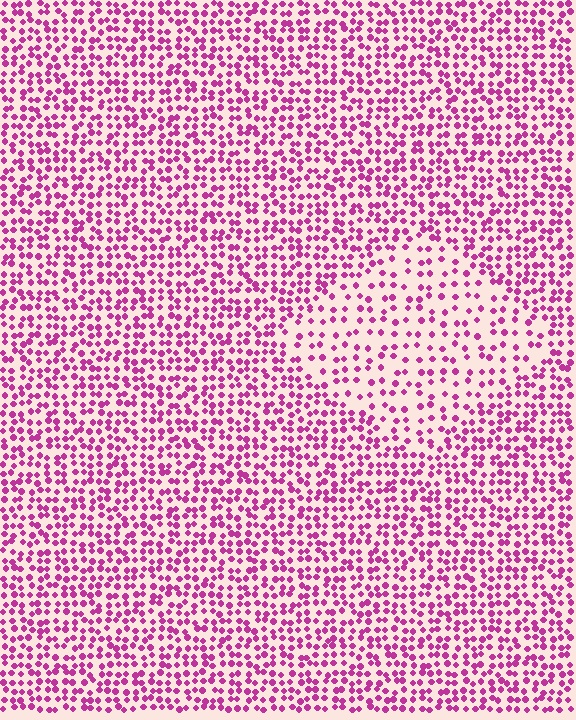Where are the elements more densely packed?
The elements are more densely packed outside the diamond boundary.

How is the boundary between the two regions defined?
The boundary is defined by a change in element density (approximately 2.0x ratio). All elements are the same color, size, and shape.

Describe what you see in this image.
The image contains small magenta elements arranged at two different densities. A diamond-shaped region is visible where the elements are less densely packed than the surrounding area.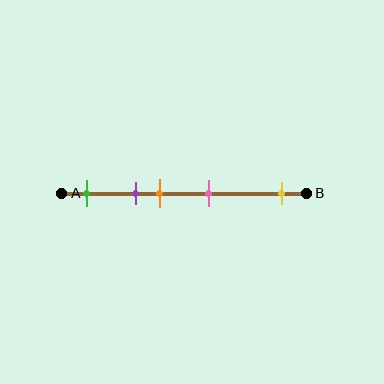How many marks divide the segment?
There are 5 marks dividing the segment.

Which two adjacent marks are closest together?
The purple and orange marks are the closest adjacent pair.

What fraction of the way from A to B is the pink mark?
The pink mark is approximately 60% (0.6) of the way from A to B.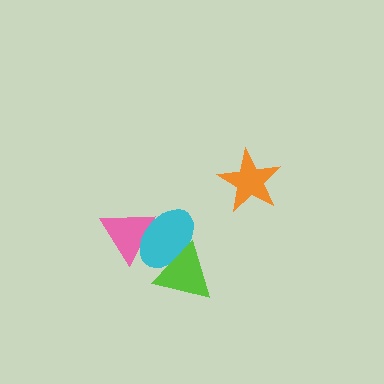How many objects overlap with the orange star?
0 objects overlap with the orange star.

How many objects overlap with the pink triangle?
1 object overlaps with the pink triangle.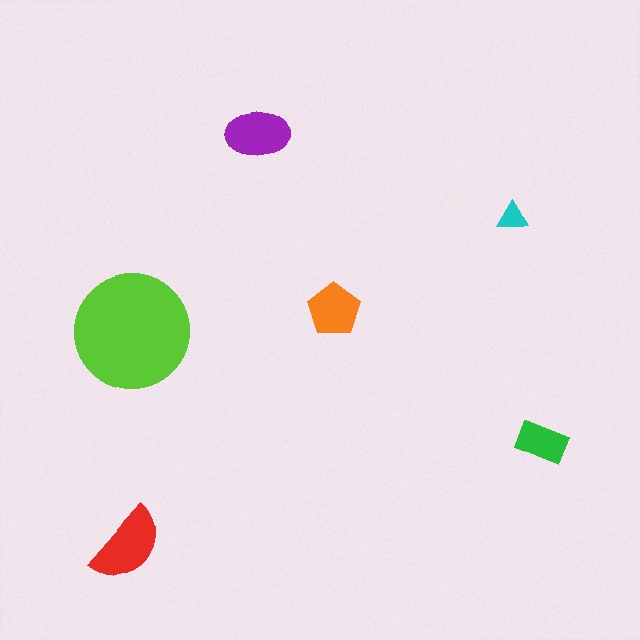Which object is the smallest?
The cyan triangle.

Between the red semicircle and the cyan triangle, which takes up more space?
The red semicircle.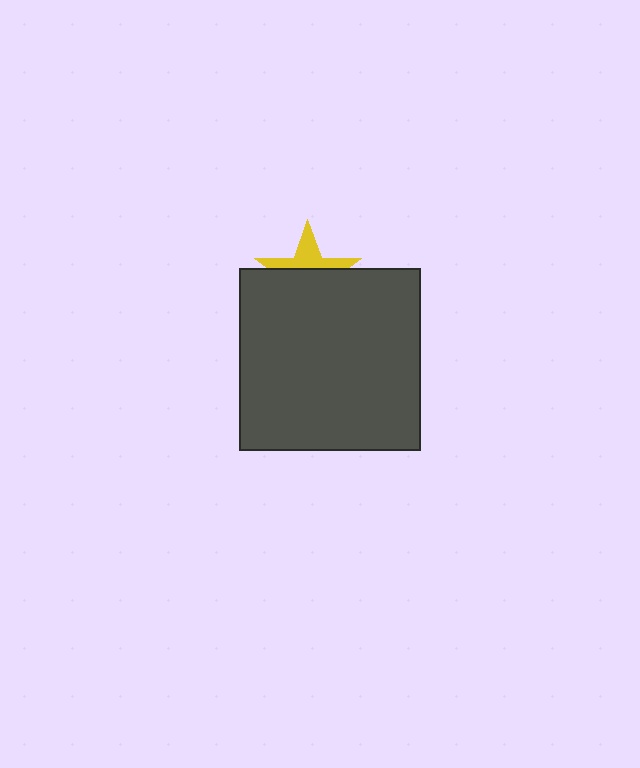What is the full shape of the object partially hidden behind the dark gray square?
The partially hidden object is a yellow star.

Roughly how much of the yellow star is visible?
A small part of it is visible (roughly 39%).